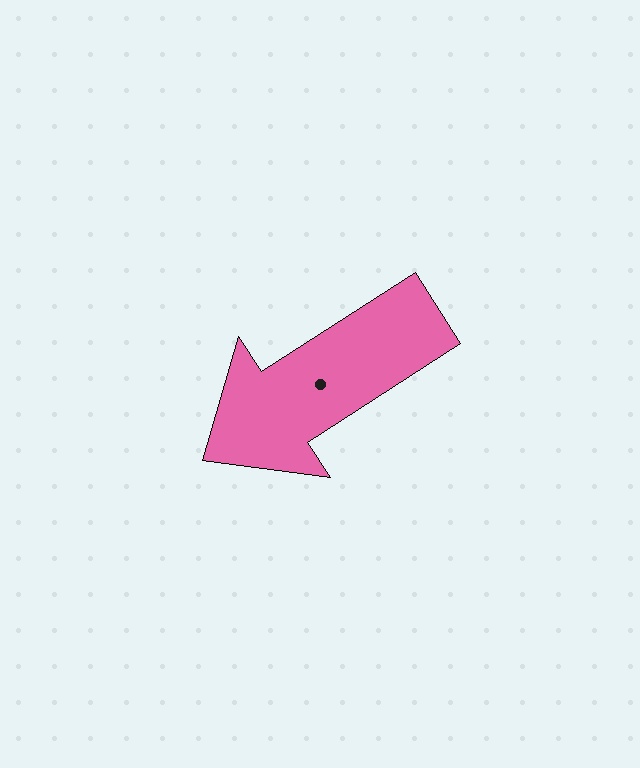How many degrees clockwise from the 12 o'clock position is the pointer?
Approximately 237 degrees.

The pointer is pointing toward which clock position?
Roughly 8 o'clock.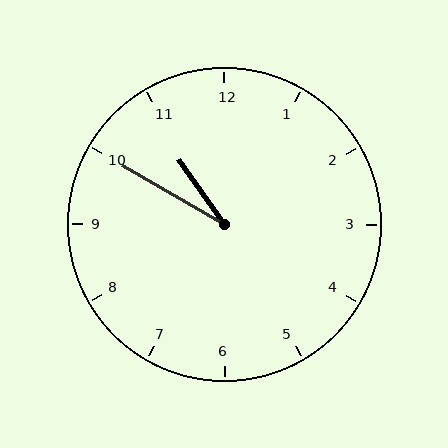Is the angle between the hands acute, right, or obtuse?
It is acute.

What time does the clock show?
10:50.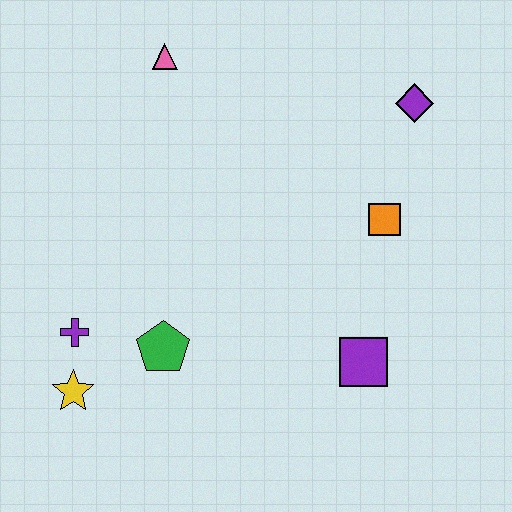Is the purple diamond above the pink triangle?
No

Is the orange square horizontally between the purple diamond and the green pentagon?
Yes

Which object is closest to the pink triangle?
The purple diamond is closest to the pink triangle.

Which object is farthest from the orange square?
The yellow star is farthest from the orange square.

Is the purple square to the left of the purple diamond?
Yes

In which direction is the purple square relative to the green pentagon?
The purple square is to the right of the green pentagon.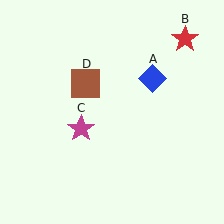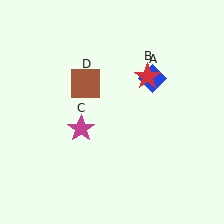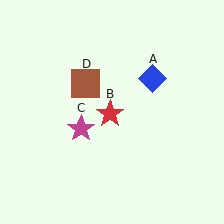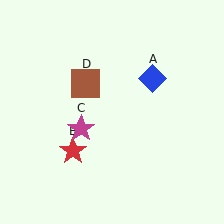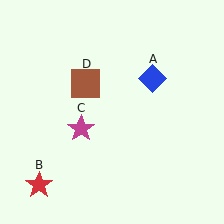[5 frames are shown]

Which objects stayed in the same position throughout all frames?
Blue diamond (object A) and magenta star (object C) and brown square (object D) remained stationary.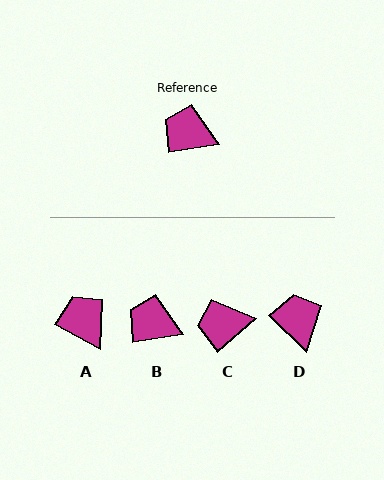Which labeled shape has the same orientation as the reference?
B.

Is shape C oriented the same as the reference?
No, it is off by about 33 degrees.